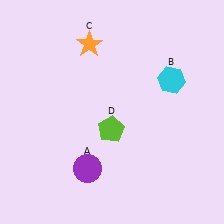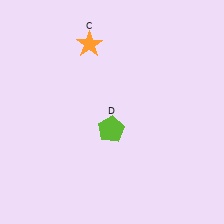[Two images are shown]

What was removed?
The purple circle (A), the cyan hexagon (B) were removed in Image 2.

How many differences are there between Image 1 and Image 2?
There are 2 differences between the two images.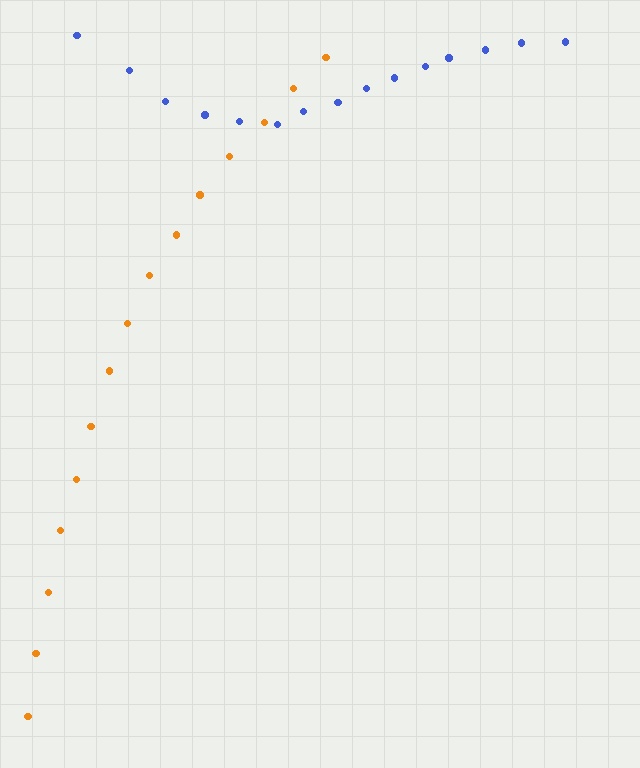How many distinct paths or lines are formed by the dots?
There are 2 distinct paths.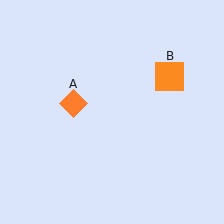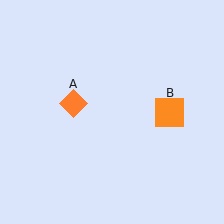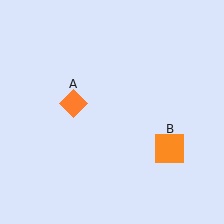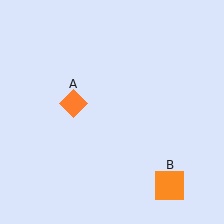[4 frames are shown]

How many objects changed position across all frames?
1 object changed position: orange square (object B).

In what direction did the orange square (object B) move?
The orange square (object B) moved down.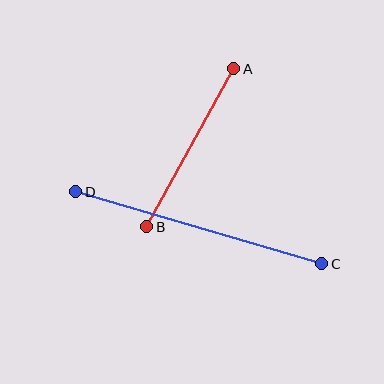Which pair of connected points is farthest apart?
Points C and D are farthest apart.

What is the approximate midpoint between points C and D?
The midpoint is at approximately (199, 228) pixels.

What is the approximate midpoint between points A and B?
The midpoint is at approximately (190, 148) pixels.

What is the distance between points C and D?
The distance is approximately 256 pixels.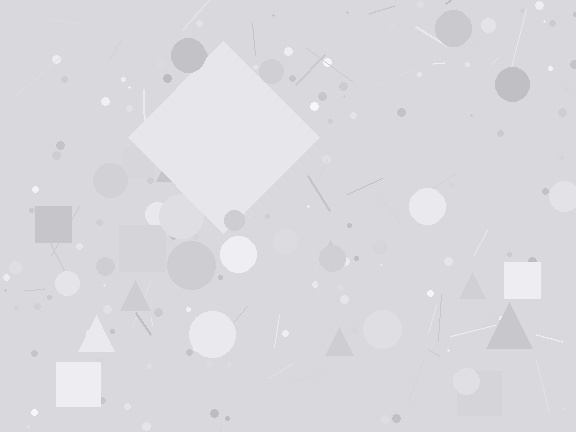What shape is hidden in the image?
A diamond is hidden in the image.